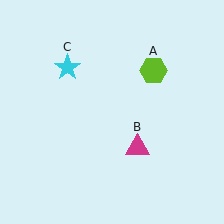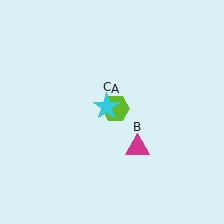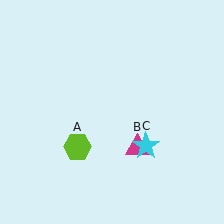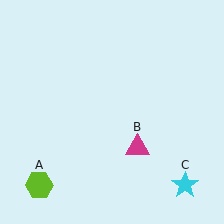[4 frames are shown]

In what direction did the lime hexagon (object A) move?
The lime hexagon (object A) moved down and to the left.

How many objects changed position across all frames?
2 objects changed position: lime hexagon (object A), cyan star (object C).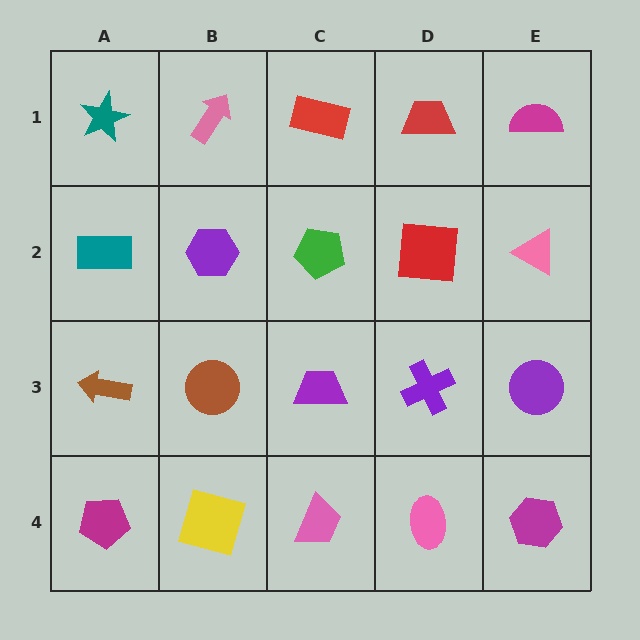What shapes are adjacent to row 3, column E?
A pink triangle (row 2, column E), a magenta hexagon (row 4, column E), a purple cross (row 3, column D).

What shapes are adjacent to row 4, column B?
A brown circle (row 3, column B), a magenta pentagon (row 4, column A), a pink trapezoid (row 4, column C).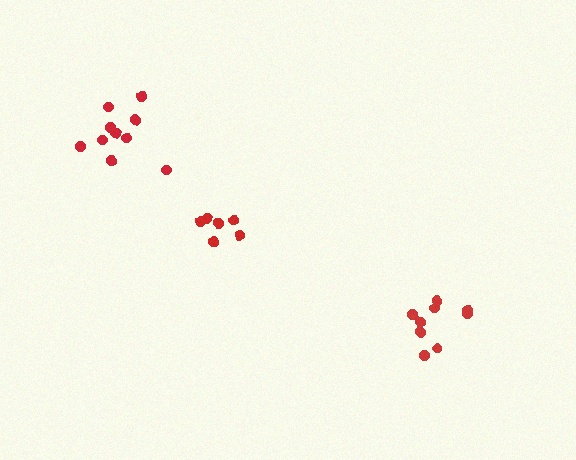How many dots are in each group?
Group 1: 6 dots, Group 2: 9 dots, Group 3: 10 dots (25 total).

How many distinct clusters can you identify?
There are 3 distinct clusters.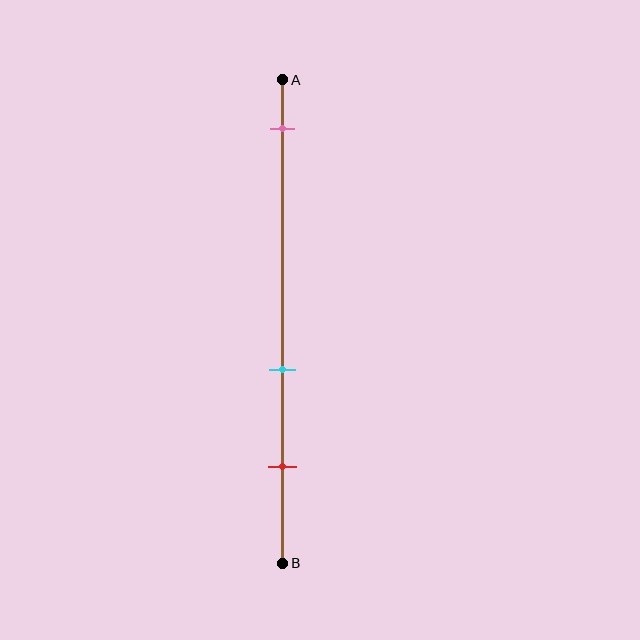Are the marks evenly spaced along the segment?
No, the marks are not evenly spaced.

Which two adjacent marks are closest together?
The cyan and red marks are the closest adjacent pair.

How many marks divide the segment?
There are 3 marks dividing the segment.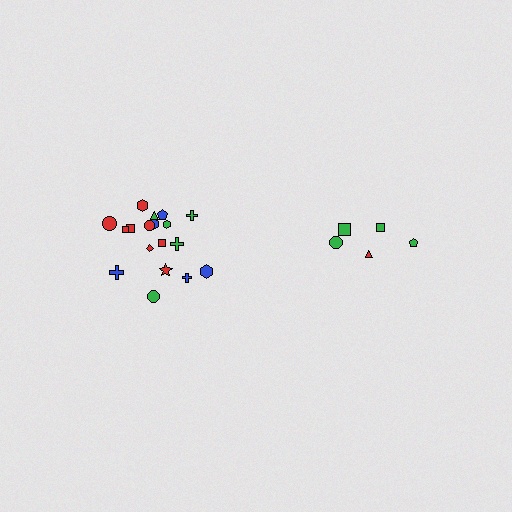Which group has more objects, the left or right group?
The left group.